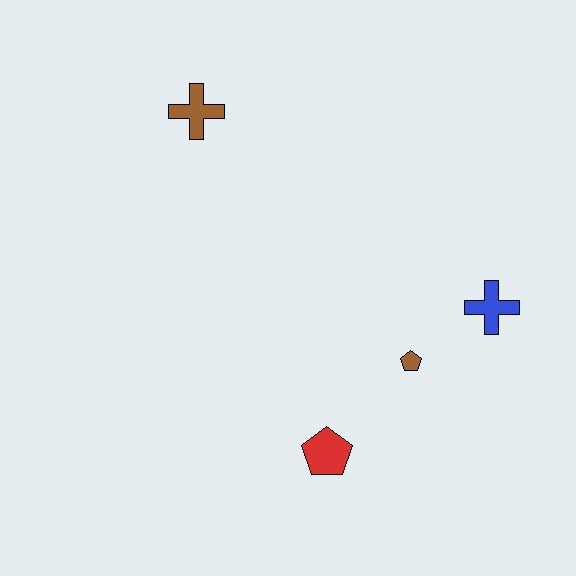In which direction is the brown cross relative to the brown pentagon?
The brown cross is above the brown pentagon.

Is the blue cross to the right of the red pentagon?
Yes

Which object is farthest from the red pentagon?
The brown cross is farthest from the red pentagon.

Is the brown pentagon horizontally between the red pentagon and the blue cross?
Yes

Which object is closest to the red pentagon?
The brown pentagon is closest to the red pentagon.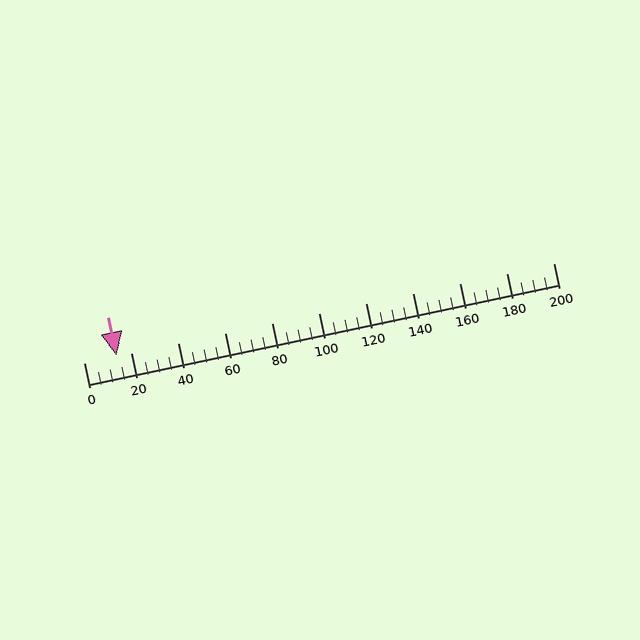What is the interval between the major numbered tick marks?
The major tick marks are spaced 20 units apart.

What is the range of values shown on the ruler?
The ruler shows values from 0 to 200.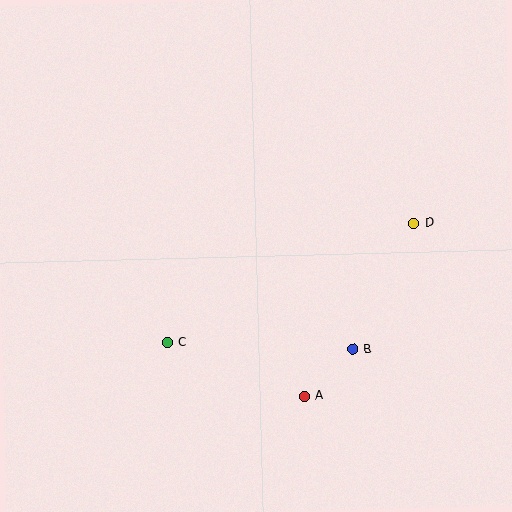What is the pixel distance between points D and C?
The distance between D and C is 274 pixels.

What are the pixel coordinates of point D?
Point D is at (414, 223).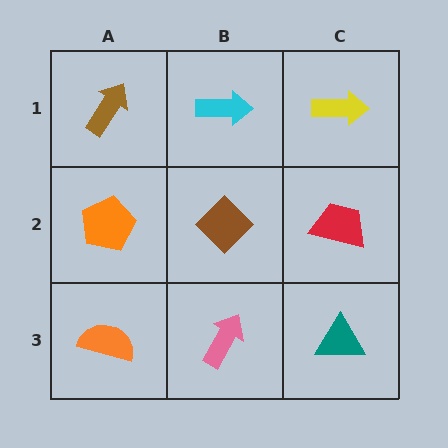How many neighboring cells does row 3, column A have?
2.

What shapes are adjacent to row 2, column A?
A brown arrow (row 1, column A), an orange semicircle (row 3, column A), a brown diamond (row 2, column B).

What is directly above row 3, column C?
A red trapezoid.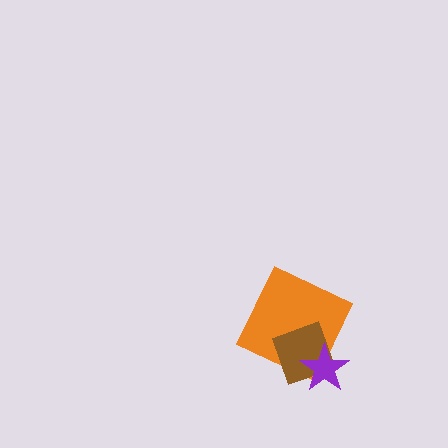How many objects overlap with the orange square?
2 objects overlap with the orange square.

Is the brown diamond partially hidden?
Yes, it is partially covered by another shape.